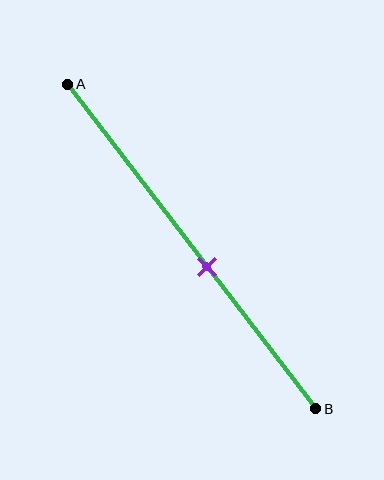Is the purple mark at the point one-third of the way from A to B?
No, the mark is at about 55% from A, not at the 33% one-third point.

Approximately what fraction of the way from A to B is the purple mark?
The purple mark is approximately 55% of the way from A to B.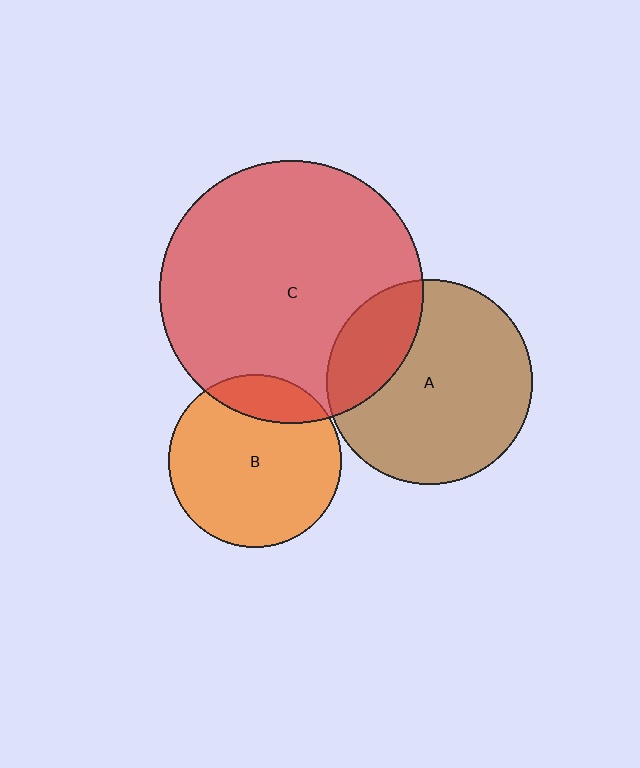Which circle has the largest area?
Circle C (red).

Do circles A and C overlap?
Yes.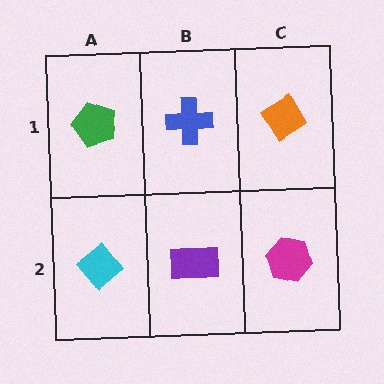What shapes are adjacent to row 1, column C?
A magenta hexagon (row 2, column C), a blue cross (row 1, column B).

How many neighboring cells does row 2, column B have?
3.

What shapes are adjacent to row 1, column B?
A purple rectangle (row 2, column B), a green pentagon (row 1, column A), an orange diamond (row 1, column C).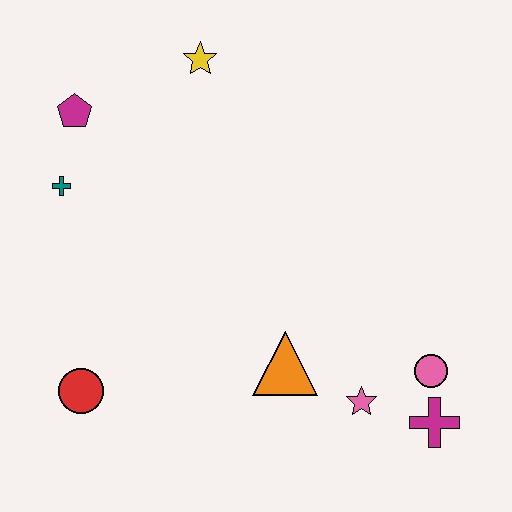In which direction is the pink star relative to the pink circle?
The pink star is to the left of the pink circle.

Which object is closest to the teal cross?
The magenta pentagon is closest to the teal cross.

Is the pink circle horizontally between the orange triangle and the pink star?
No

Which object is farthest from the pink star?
The magenta pentagon is farthest from the pink star.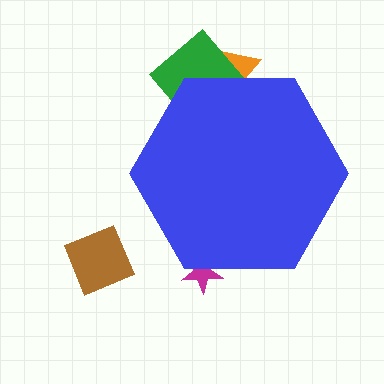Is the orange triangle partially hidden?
Yes, the orange triangle is partially hidden behind the blue hexagon.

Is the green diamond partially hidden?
Yes, the green diamond is partially hidden behind the blue hexagon.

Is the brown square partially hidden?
No, the brown square is fully visible.